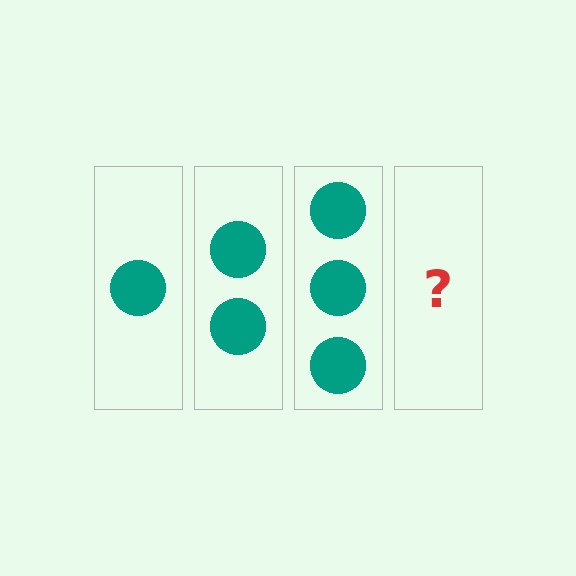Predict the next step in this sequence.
The next step is 4 circles.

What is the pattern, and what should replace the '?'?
The pattern is that each step adds one more circle. The '?' should be 4 circles.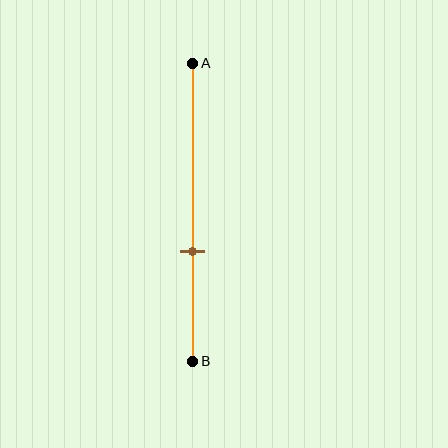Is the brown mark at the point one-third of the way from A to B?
No, the mark is at about 65% from A, not at the 33% one-third point.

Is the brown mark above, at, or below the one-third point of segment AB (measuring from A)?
The brown mark is below the one-third point of segment AB.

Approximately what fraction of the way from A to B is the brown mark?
The brown mark is approximately 65% of the way from A to B.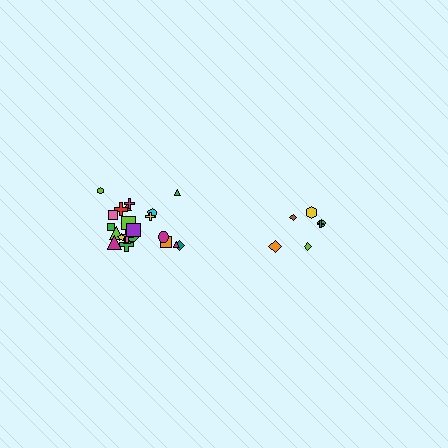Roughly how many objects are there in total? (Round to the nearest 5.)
Roughly 30 objects in total.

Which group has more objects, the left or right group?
The left group.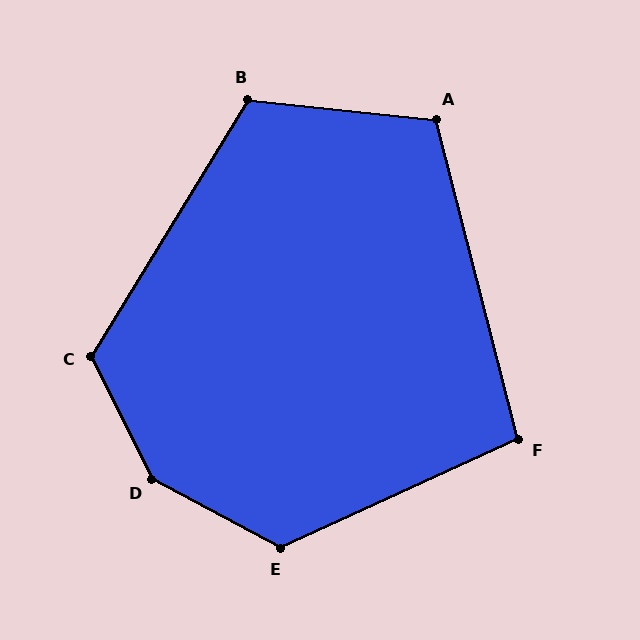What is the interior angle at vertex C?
Approximately 122 degrees (obtuse).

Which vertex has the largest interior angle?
D, at approximately 144 degrees.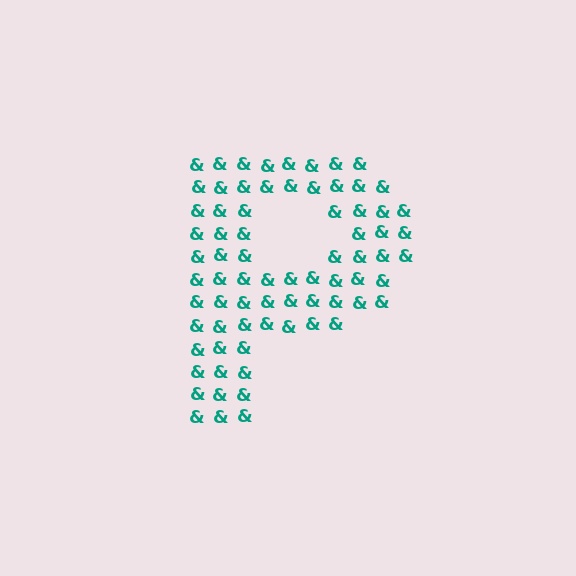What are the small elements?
The small elements are ampersands.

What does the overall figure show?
The overall figure shows the letter P.